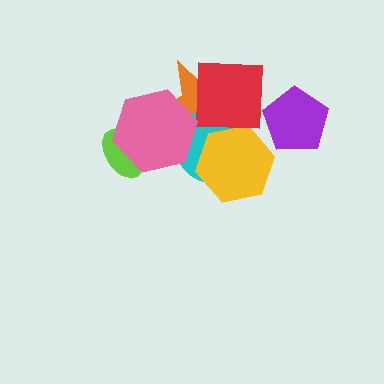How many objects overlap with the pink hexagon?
3 objects overlap with the pink hexagon.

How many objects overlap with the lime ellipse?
1 object overlaps with the lime ellipse.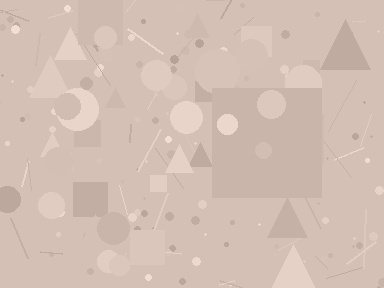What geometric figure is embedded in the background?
A square is embedded in the background.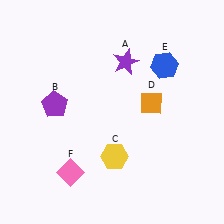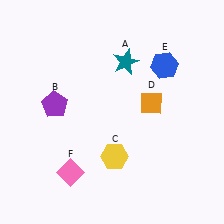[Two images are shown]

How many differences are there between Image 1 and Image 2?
There is 1 difference between the two images.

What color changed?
The star (A) changed from purple in Image 1 to teal in Image 2.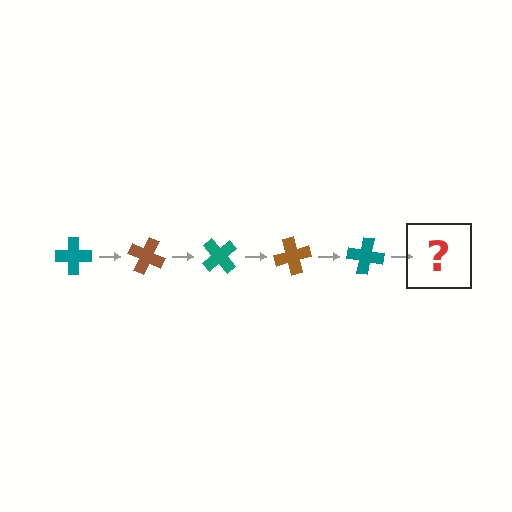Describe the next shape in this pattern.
It should be a brown cross, rotated 125 degrees from the start.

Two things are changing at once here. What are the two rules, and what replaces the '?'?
The two rules are that it rotates 25 degrees each step and the color cycles through teal and brown. The '?' should be a brown cross, rotated 125 degrees from the start.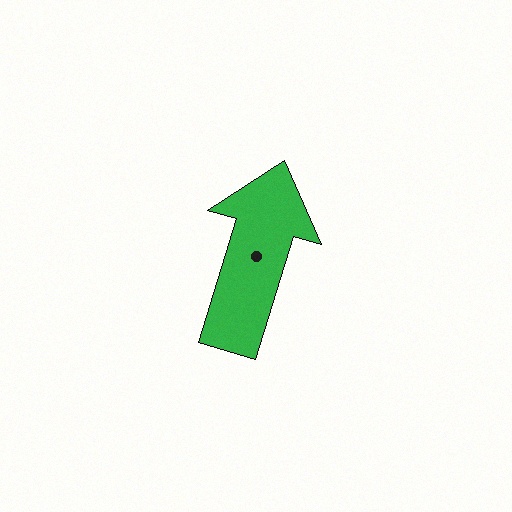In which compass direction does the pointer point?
North.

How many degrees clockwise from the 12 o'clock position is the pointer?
Approximately 17 degrees.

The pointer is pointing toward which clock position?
Roughly 1 o'clock.